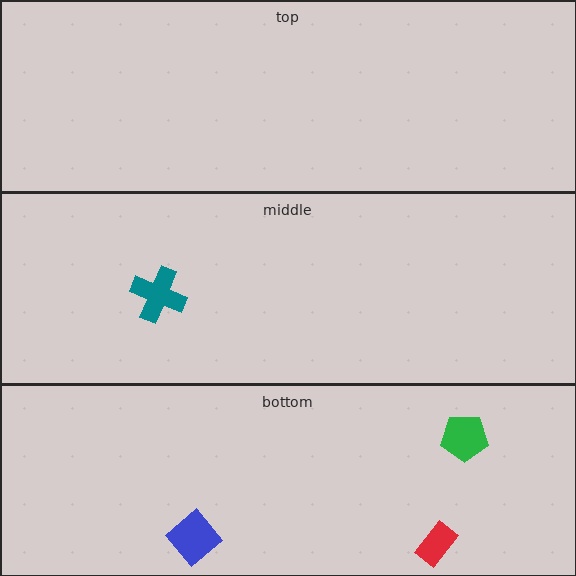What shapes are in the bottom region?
The blue diamond, the green pentagon, the red rectangle.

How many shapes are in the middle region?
1.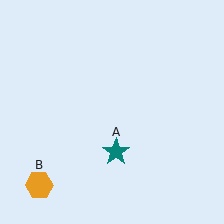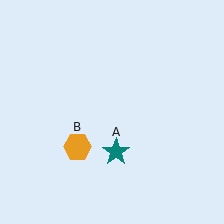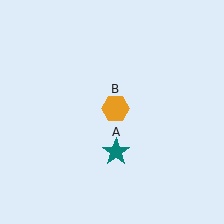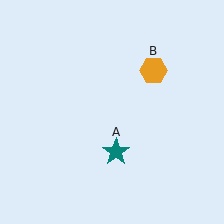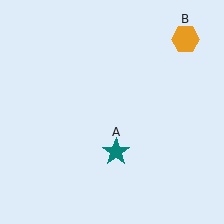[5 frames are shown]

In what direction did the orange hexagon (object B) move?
The orange hexagon (object B) moved up and to the right.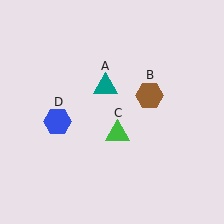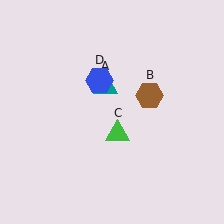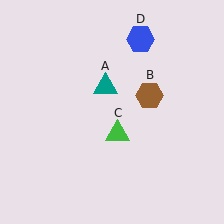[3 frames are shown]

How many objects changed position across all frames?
1 object changed position: blue hexagon (object D).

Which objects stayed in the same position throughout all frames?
Teal triangle (object A) and brown hexagon (object B) and green triangle (object C) remained stationary.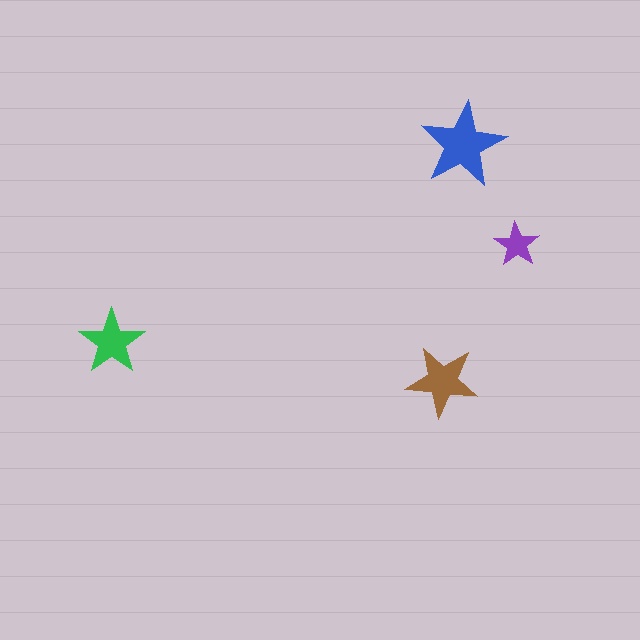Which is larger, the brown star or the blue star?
The blue one.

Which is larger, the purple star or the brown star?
The brown one.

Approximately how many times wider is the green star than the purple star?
About 1.5 times wider.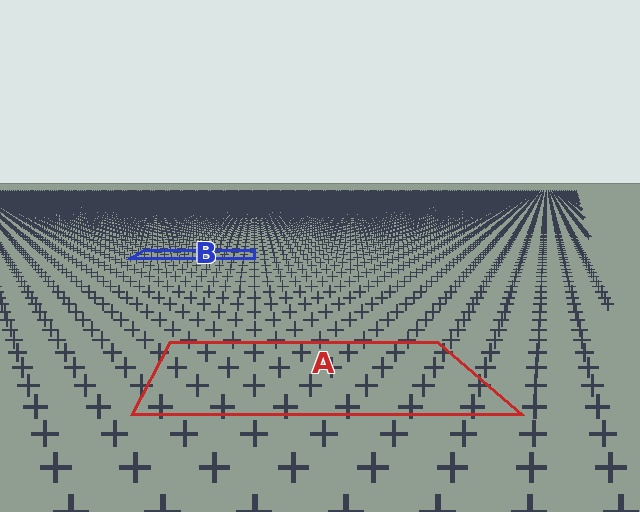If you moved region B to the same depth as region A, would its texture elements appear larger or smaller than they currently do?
They would appear larger. At a closer depth, the same texture elements are projected at a bigger on-screen size.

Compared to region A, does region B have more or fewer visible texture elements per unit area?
Region B has more texture elements per unit area — they are packed more densely because it is farther away.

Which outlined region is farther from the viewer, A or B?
Region B is farther from the viewer — the texture elements inside it appear smaller and more densely packed.